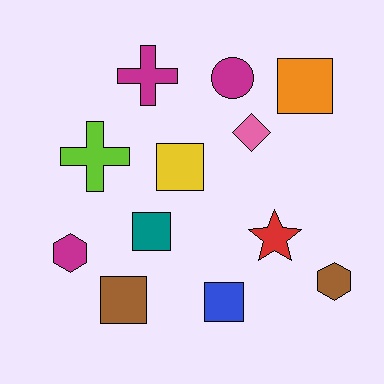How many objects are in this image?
There are 12 objects.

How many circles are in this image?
There is 1 circle.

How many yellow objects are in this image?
There is 1 yellow object.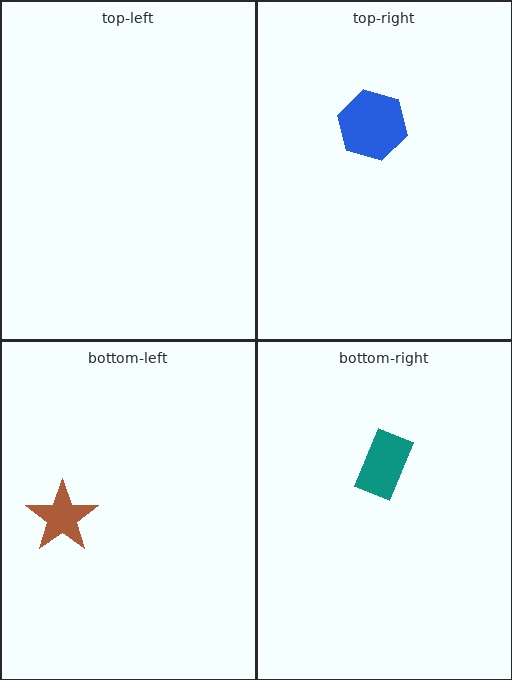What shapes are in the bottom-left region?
The brown star.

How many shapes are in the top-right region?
1.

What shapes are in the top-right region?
The blue hexagon.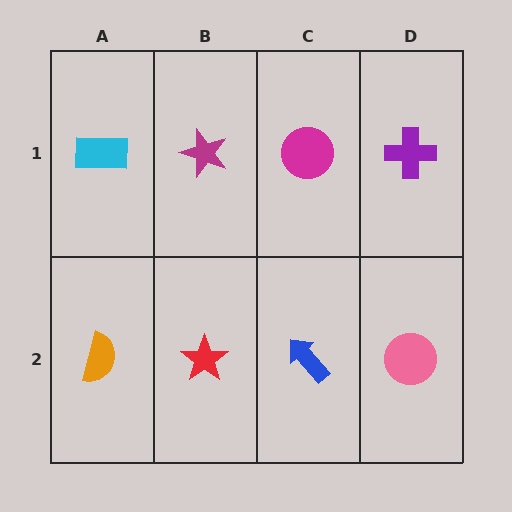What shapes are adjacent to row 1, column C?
A blue arrow (row 2, column C), a magenta star (row 1, column B), a purple cross (row 1, column D).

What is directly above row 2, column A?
A cyan rectangle.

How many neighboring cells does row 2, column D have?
2.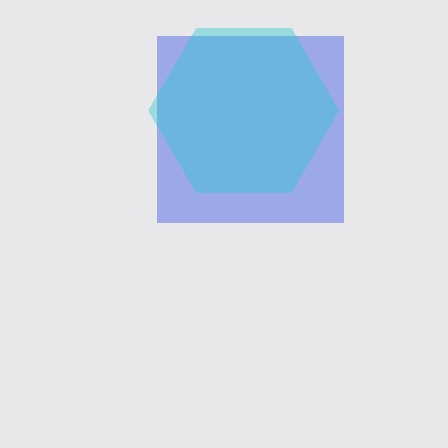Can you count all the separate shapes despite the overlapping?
Yes, there are 2 separate shapes.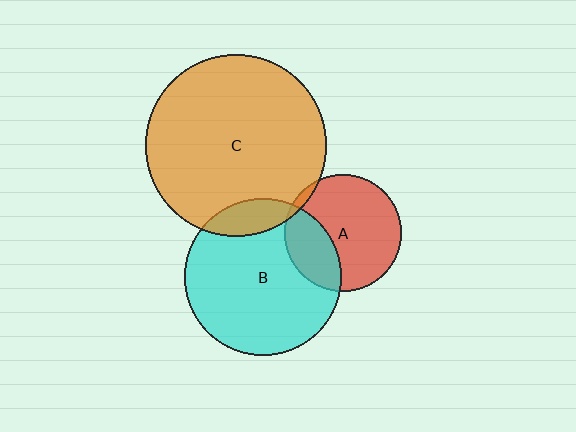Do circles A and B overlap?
Yes.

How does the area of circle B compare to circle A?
Approximately 1.8 times.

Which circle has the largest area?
Circle C (orange).